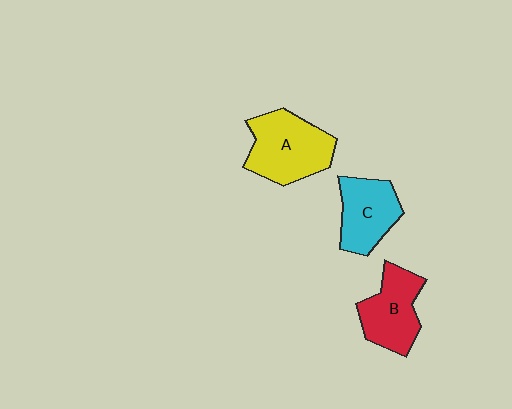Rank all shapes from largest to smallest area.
From largest to smallest: A (yellow), B (red), C (cyan).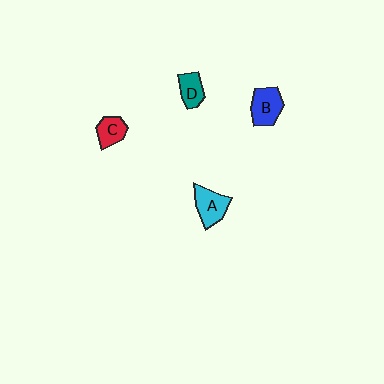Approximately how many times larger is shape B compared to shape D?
Approximately 1.4 times.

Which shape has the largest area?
Shape B (blue).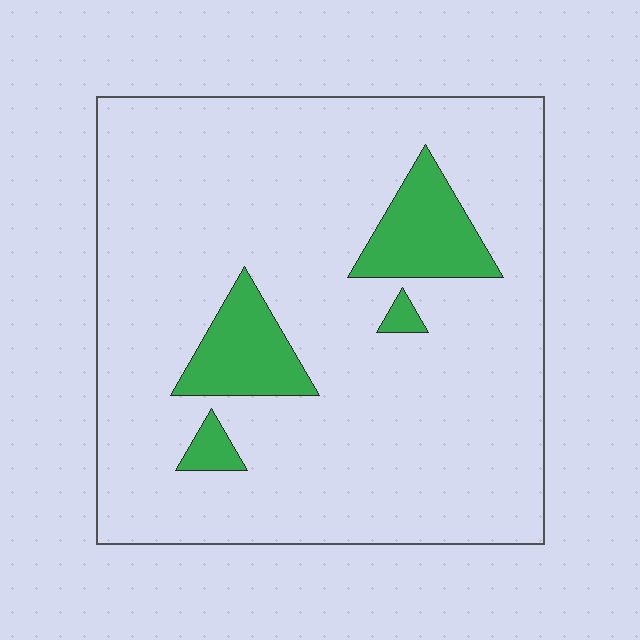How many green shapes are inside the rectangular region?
4.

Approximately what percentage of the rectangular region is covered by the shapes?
Approximately 10%.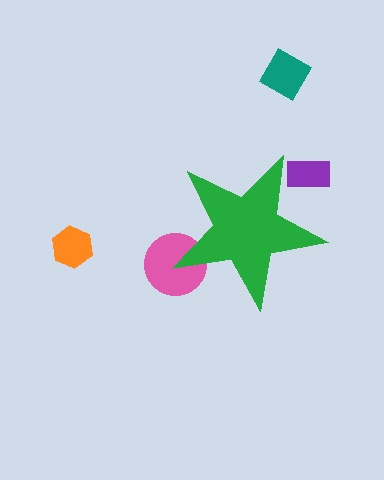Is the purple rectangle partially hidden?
Yes, the purple rectangle is partially hidden behind the green star.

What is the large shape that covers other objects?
A green star.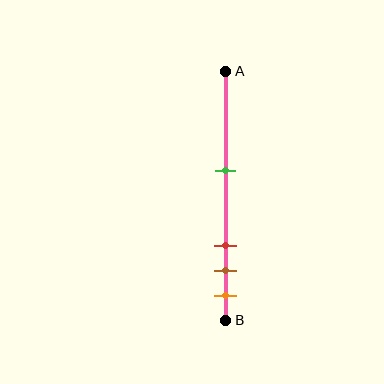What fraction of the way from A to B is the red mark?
The red mark is approximately 70% (0.7) of the way from A to B.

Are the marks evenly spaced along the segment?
No, the marks are not evenly spaced.